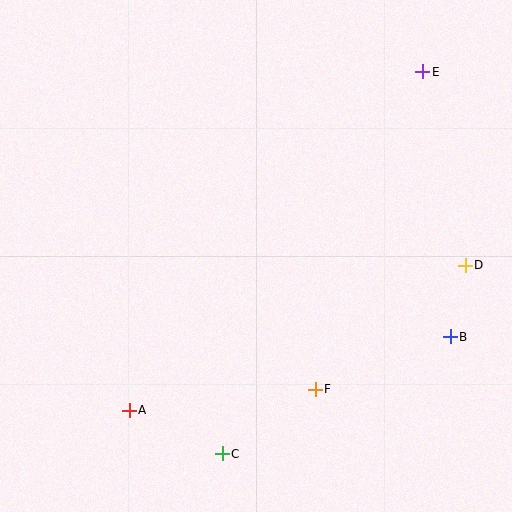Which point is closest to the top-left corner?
Point E is closest to the top-left corner.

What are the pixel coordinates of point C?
Point C is at (222, 454).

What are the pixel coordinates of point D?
Point D is at (465, 265).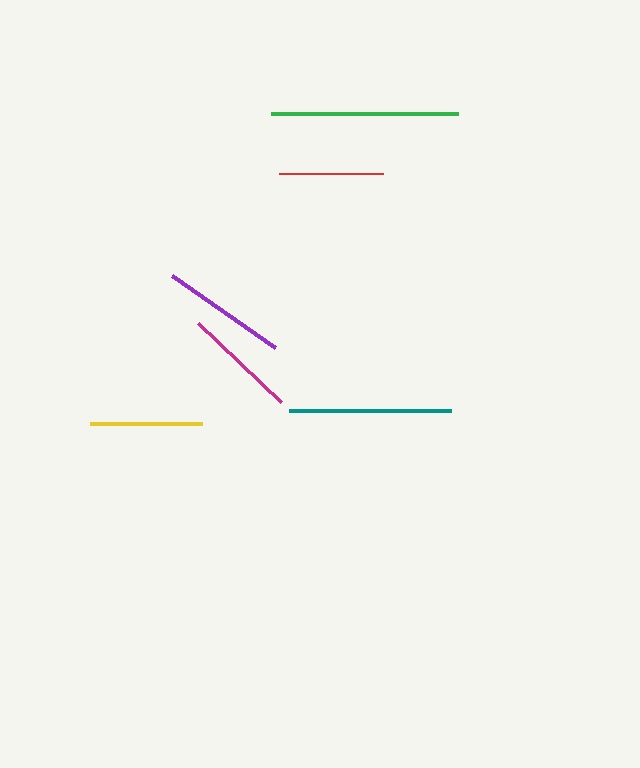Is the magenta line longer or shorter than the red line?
The magenta line is longer than the red line.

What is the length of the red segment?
The red segment is approximately 103 pixels long.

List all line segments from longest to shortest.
From longest to shortest: green, teal, purple, magenta, yellow, red.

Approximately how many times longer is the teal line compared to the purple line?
The teal line is approximately 1.3 times the length of the purple line.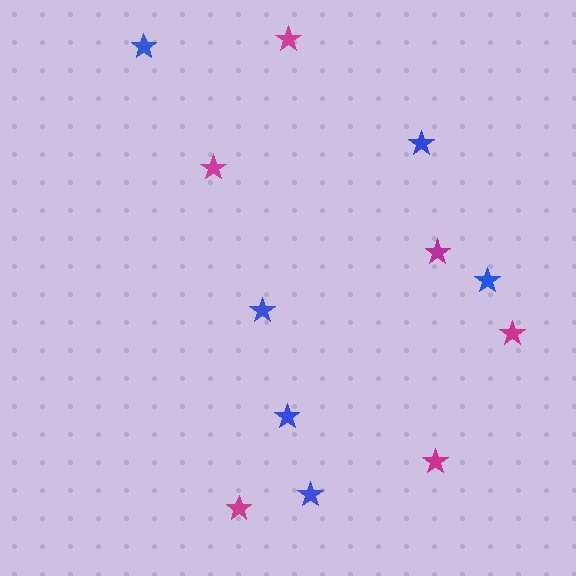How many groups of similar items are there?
There are 2 groups: one group of magenta stars (6) and one group of blue stars (6).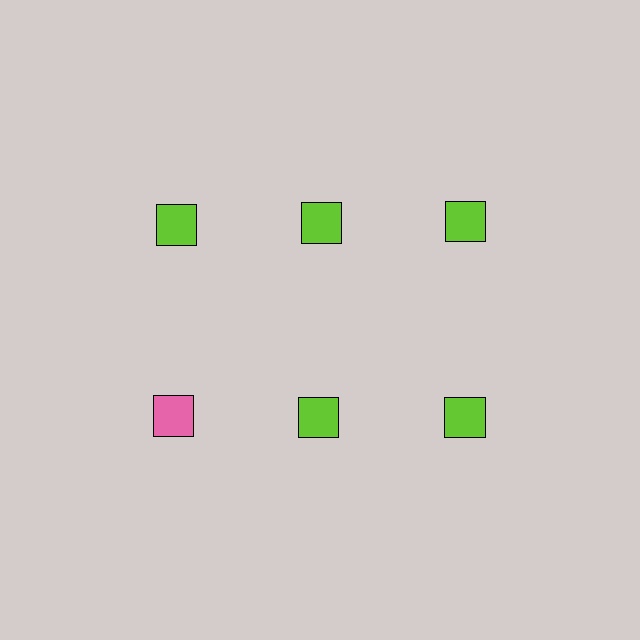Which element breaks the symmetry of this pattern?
The pink square in the second row, leftmost column breaks the symmetry. All other shapes are lime squares.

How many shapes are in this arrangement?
There are 6 shapes arranged in a grid pattern.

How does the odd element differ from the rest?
It has a different color: pink instead of lime.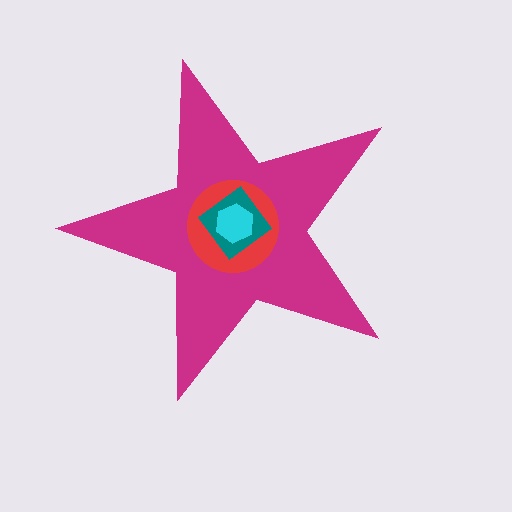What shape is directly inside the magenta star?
The red circle.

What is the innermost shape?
The cyan hexagon.